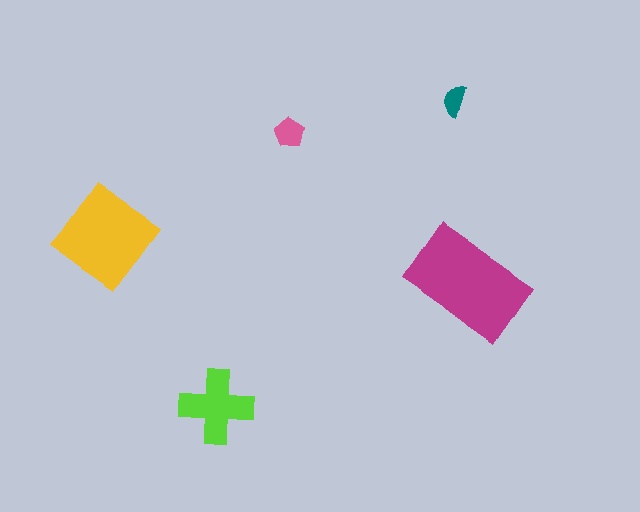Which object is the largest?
The magenta rectangle.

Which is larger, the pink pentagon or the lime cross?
The lime cross.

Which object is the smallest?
The teal semicircle.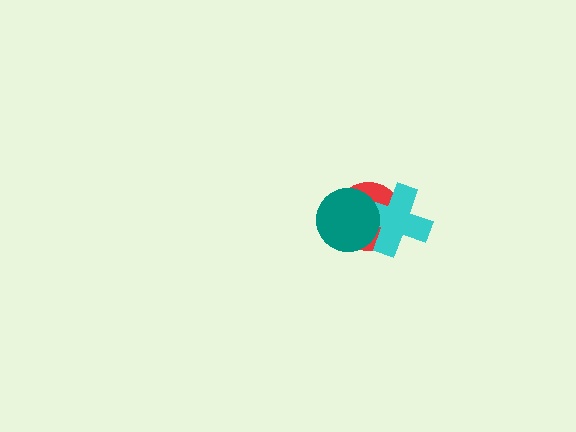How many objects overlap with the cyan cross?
2 objects overlap with the cyan cross.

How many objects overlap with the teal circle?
2 objects overlap with the teal circle.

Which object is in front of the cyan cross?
The teal circle is in front of the cyan cross.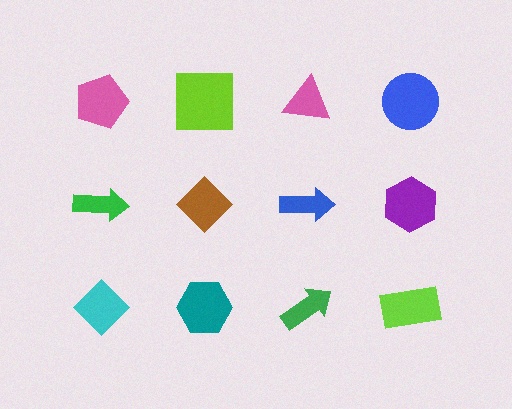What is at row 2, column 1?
A green arrow.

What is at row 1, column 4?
A blue circle.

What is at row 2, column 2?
A brown diamond.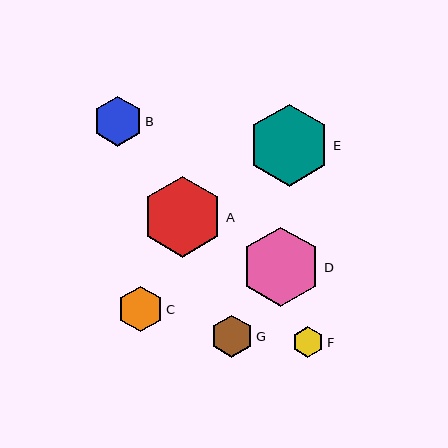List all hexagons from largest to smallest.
From largest to smallest: E, A, D, B, C, G, F.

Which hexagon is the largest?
Hexagon E is the largest with a size of approximately 82 pixels.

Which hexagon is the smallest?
Hexagon F is the smallest with a size of approximately 31 pixels.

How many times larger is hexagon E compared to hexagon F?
Hexagon E is approximately 2.6 times the size of hexagon F.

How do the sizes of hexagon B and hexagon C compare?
Hexagon B and hexagon C are approximately the same size.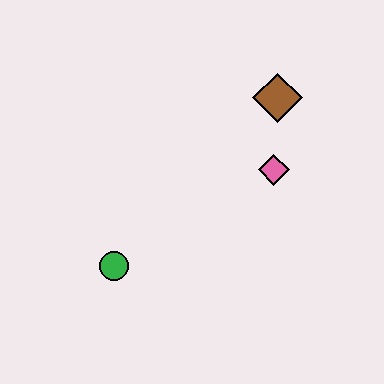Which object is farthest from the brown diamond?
The green circle is farthest from the brown diamond.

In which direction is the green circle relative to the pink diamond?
The green circle is to the left of the pink diamond.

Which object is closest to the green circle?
The pink diamond is closest to the green circle.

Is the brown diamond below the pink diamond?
No